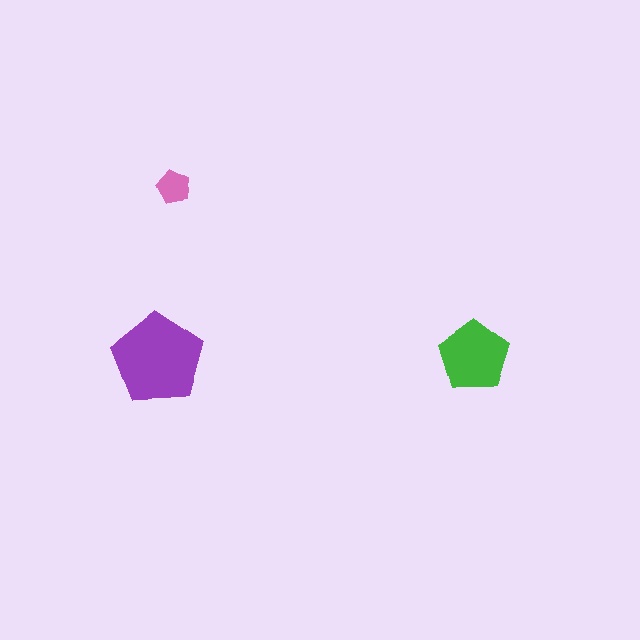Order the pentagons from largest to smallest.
the purple one, the green one, the pink one.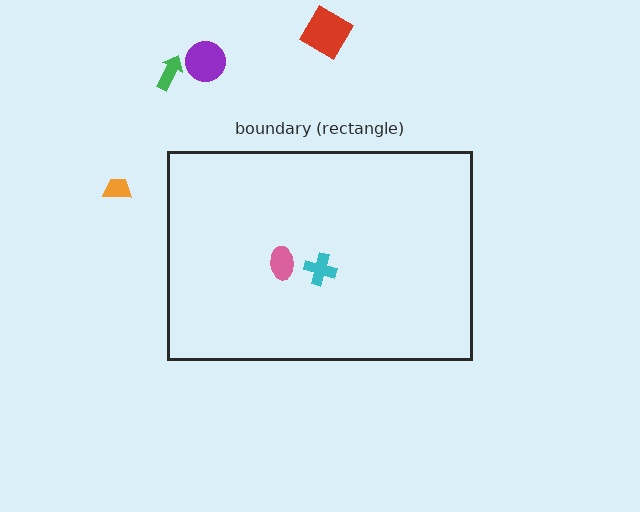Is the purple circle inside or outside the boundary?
Outside.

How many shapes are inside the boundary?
2 inside, 4 outside.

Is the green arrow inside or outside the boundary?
Outside.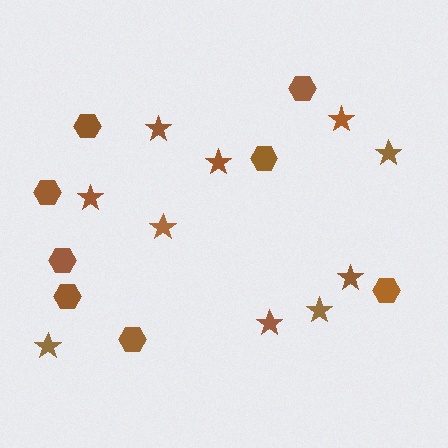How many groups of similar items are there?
There are 2 groups: one group of hexagons (8) and one group of stars (10).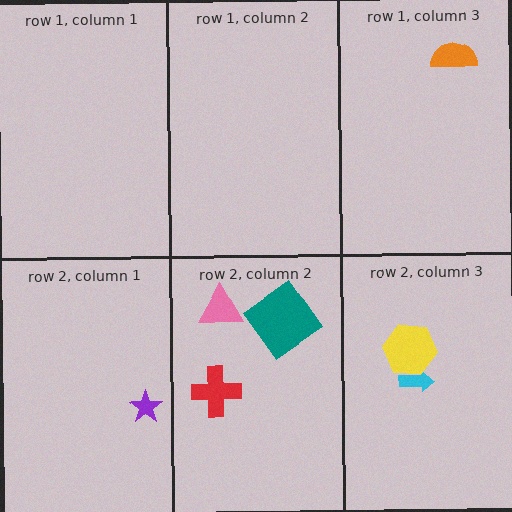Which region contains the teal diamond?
The row 2, column 2 region.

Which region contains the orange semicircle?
The row 1, column 3 region.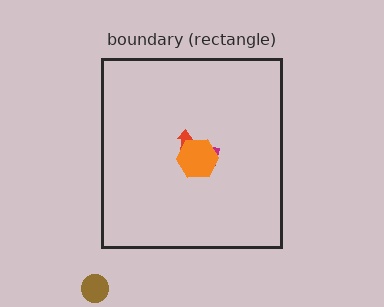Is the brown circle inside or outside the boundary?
Outside.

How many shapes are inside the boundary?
3 inside, 1 outside.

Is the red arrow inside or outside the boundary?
Inside.